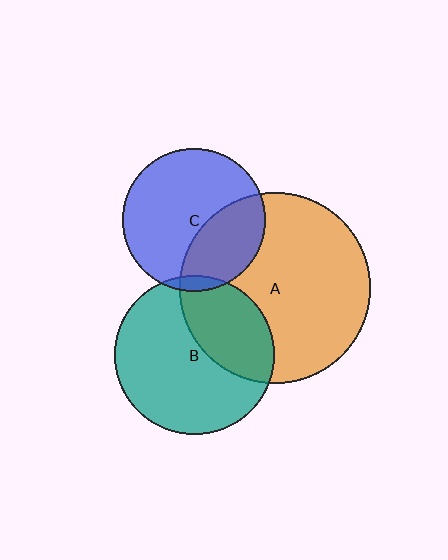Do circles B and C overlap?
Yes.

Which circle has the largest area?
Circle A (orange).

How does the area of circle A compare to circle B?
Approximately 1.4 times.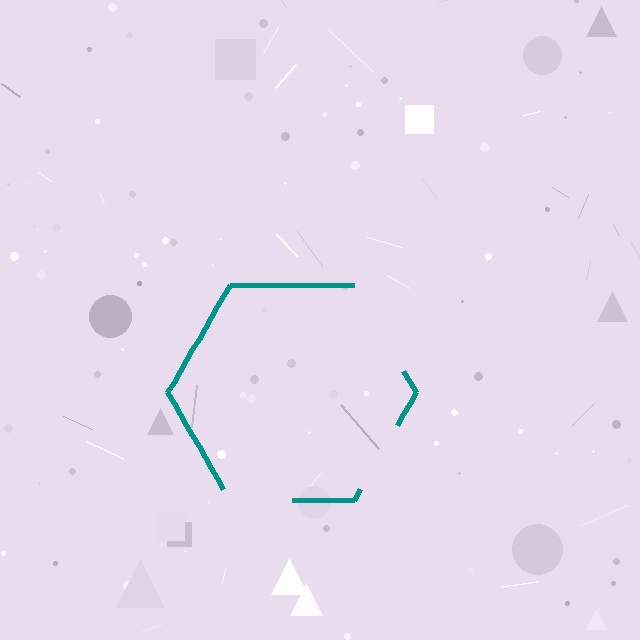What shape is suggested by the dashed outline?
The dashed outline suggests a hexagon.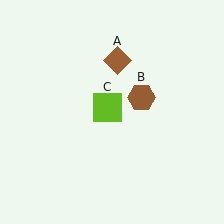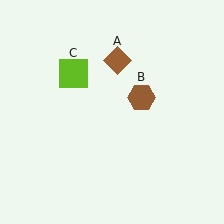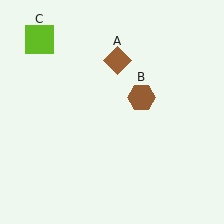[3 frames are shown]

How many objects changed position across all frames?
1 object changed position: lime square (object C).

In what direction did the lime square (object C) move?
The lime square (object C) moved up and to the left.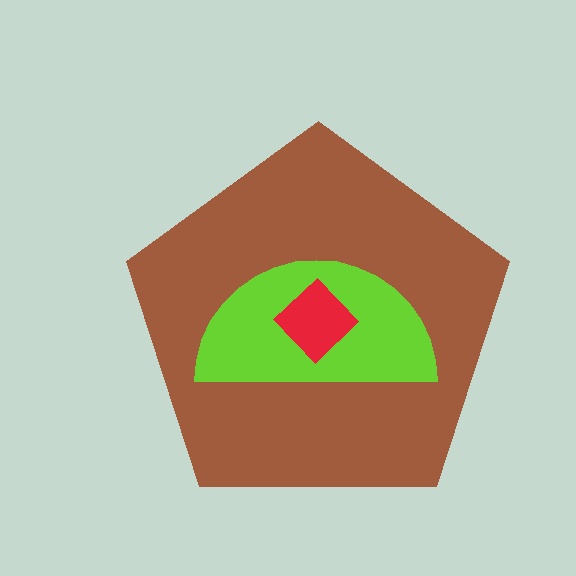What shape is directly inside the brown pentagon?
The lime semicircle.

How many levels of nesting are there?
3.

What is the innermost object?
The red diamond.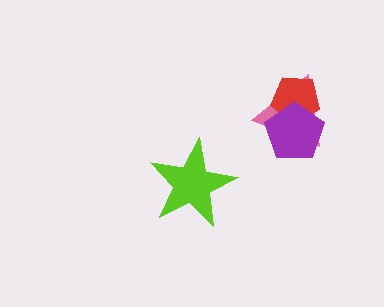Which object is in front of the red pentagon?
The purple pentagon is in front of the red pentagon.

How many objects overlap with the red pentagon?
2 objects overlap with the red pentagon.